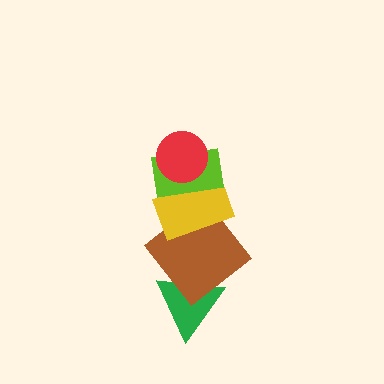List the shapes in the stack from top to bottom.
From top to bottom: the red circle, the lime rectangle, the yellow rectangle, the brown diamond, the green triangle.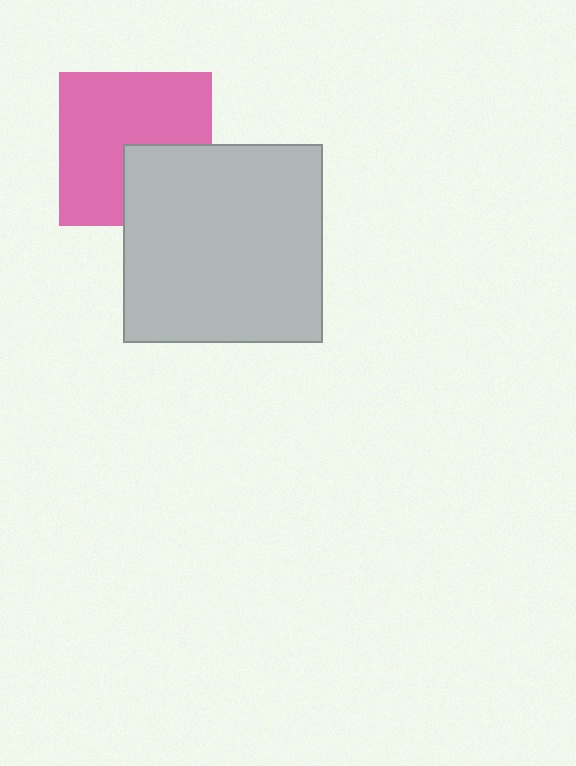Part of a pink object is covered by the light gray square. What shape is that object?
It is a square.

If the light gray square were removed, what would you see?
You would see the complete pink square.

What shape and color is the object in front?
The object in front is a light gray square.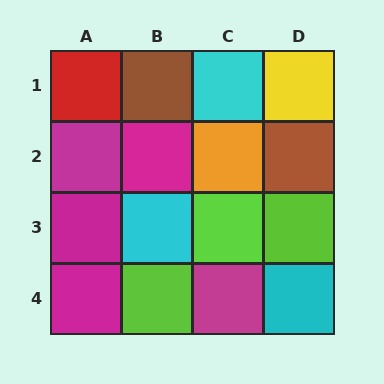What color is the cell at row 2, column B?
Magenta.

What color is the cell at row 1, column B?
Brown.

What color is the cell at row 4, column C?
Magenta.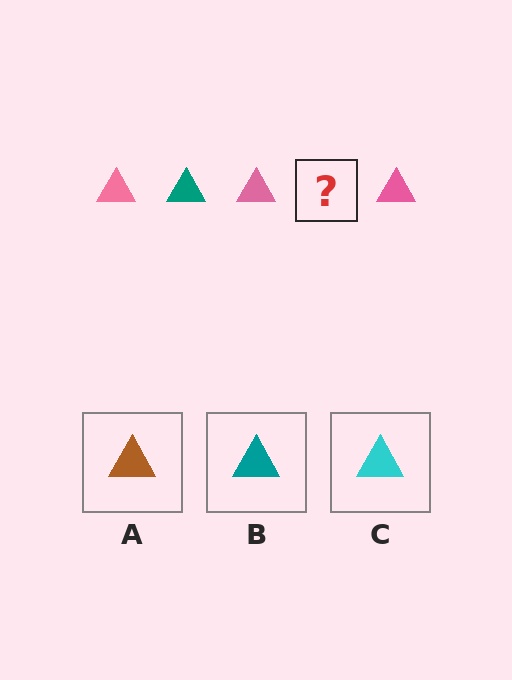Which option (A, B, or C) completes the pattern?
B.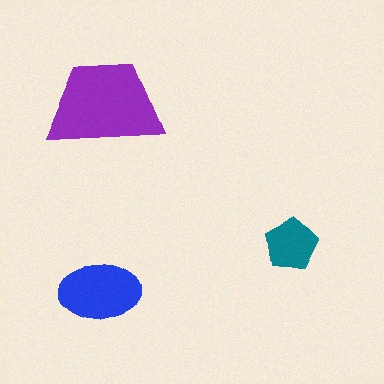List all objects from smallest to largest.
The teal pentagon, the blue ellipse, the purple trapezoid.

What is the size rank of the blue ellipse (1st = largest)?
2nd.